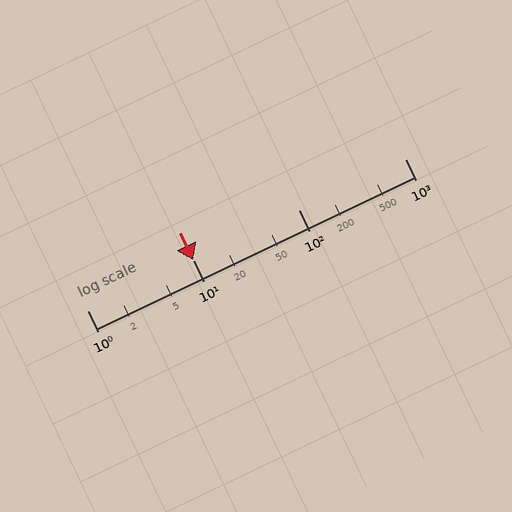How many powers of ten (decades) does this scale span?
The scale spans 3 decades, from 1 to 1000.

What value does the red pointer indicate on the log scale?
The pointer indicates approximately 10.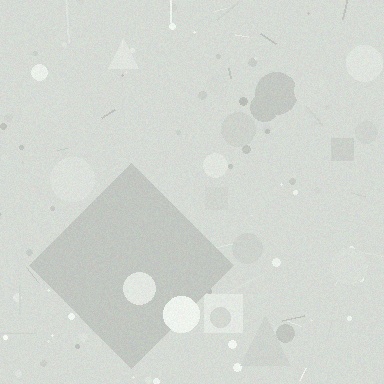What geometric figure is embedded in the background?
A diamond is embedded in the background.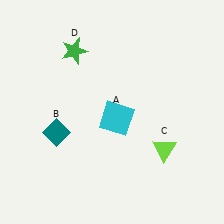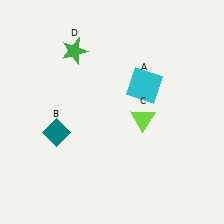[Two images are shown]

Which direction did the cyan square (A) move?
The cyan square (A) moved up.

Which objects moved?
The objects that moved are: the cyan square (A), the lime triangle (C).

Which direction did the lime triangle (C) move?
The lime triangle (C) moved up.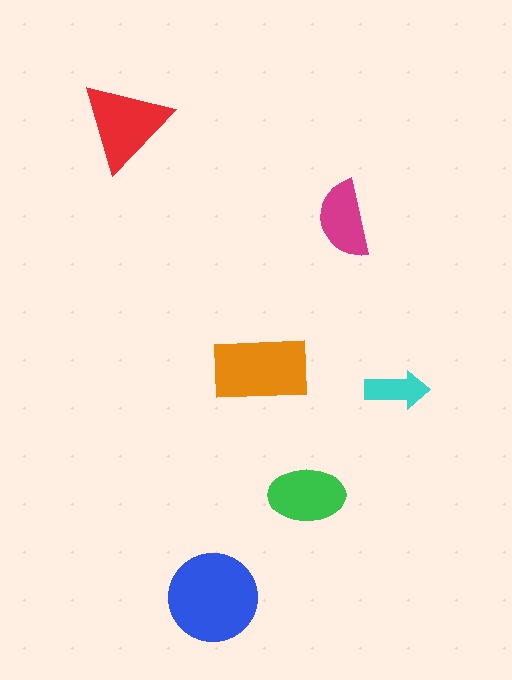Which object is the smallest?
The cyan arrow.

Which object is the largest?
The blue circle.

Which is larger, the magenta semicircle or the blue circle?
The blue circle.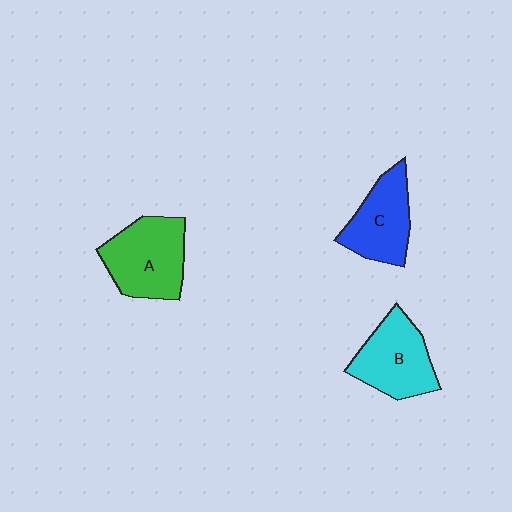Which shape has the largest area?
Shape A (green).